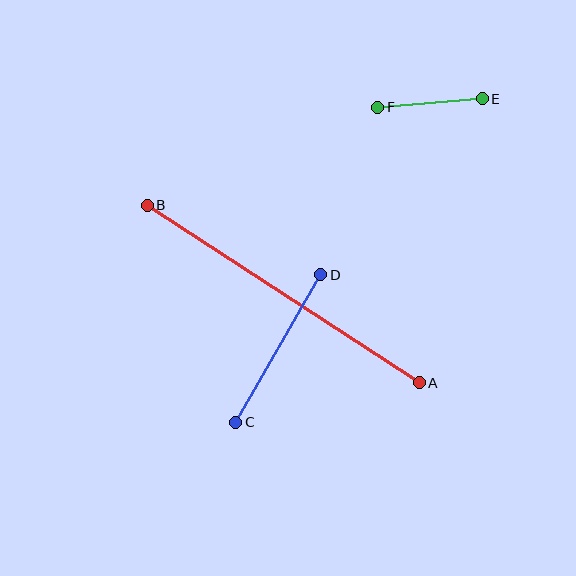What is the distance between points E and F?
The distance is approximately 105 pixels.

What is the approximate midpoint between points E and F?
The midpoint is at approximately (430, 103) pixels.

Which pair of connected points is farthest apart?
Points A and B are farthest apart.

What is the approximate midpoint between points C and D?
The midpoint is at approximately (278, 348) pixels.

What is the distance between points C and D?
The distance is approximately 170 pixels.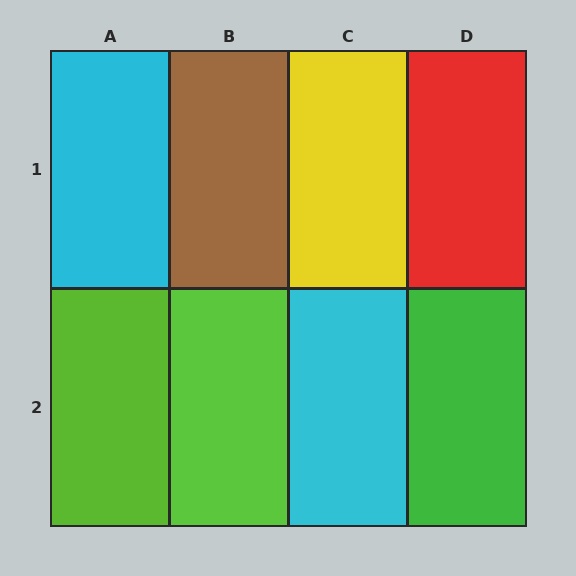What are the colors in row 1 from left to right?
Cyan, brown, yellow, red.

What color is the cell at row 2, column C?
Cyan.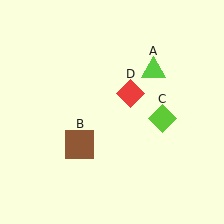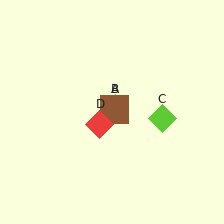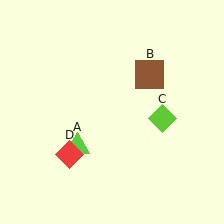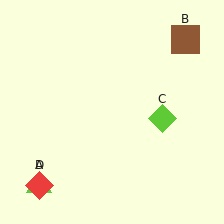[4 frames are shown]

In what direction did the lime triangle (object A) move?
The lime triangle (object A) moved down and to the left.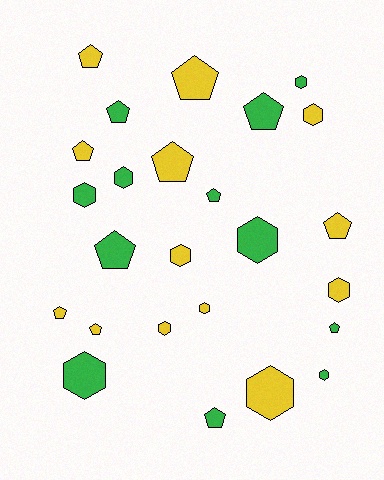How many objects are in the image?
There are 25 objects.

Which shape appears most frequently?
Pentagon, with 13 objects.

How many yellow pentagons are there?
There are 7 yellow pentagons.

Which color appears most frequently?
Yellow, with 13 objects.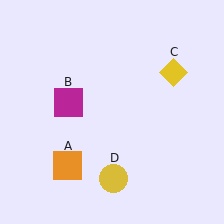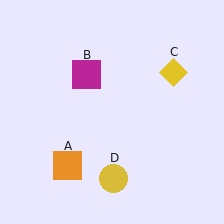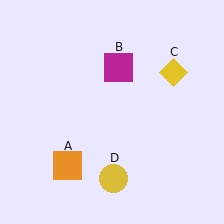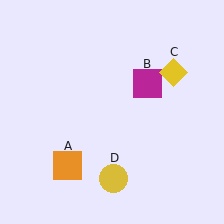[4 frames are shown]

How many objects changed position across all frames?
1 object changed position: magenta square (object B).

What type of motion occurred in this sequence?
The magenta square (object B) rotated clockwise around the center of the scene.